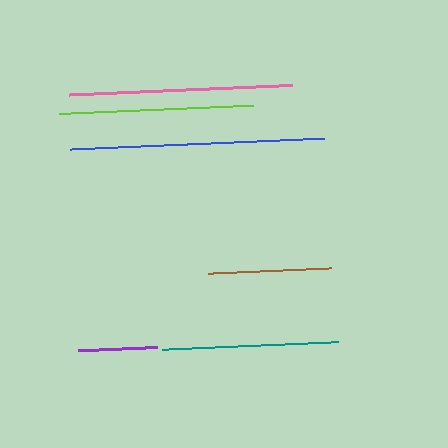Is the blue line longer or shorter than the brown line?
The blue line is longer than the brown line.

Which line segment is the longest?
The blue line is the longest at approximately 256 pixels.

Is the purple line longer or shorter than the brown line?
The brown line is longer than the purple line.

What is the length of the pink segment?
The pink segment is approximately 224 pixels long.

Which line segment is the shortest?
The purple line is the shortest at approximately 79 pixels.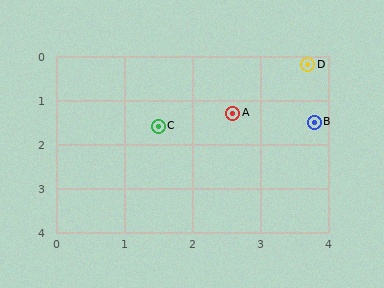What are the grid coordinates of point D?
Point D is at approximately (3.7, 0.2).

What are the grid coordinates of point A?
Point A is at approximately (2.6, 1.3).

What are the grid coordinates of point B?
Point B is at approximately (3.8, 1.5).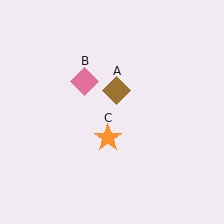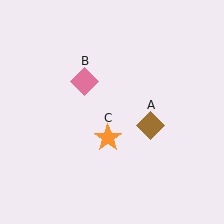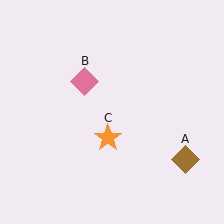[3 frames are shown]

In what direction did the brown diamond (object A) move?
The brown diamond (object A) moved down and to the right.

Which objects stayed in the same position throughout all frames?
Pink diamond (object B) and orange star (object C) remained stationary.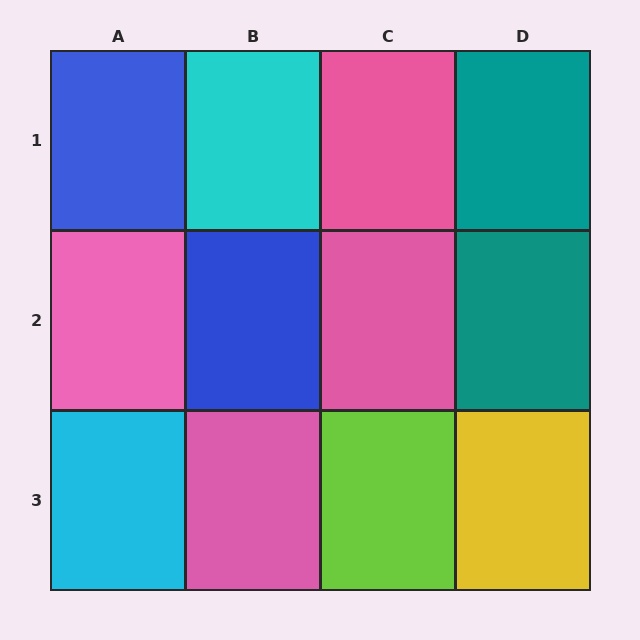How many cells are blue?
2 cells are blue.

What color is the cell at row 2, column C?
Pink.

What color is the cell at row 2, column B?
Blue.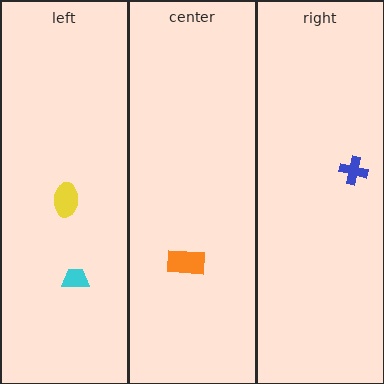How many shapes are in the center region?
1.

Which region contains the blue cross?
The right region.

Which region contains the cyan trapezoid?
The left region.